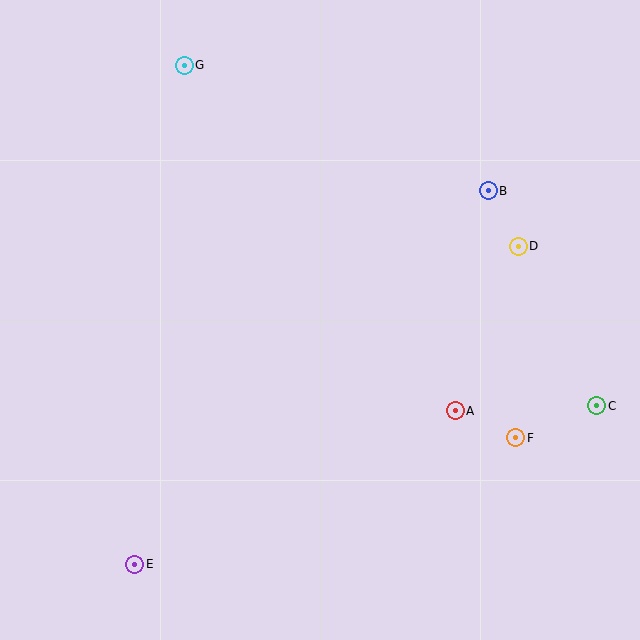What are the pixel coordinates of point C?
Point C is at (597, 406).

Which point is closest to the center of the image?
Point A at (455, 411) is closest to the center.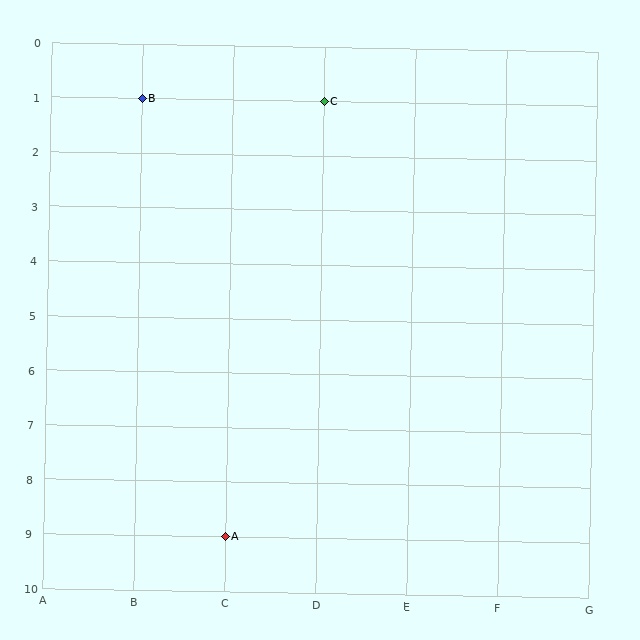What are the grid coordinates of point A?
Point A is at grid coordinates (C, 9).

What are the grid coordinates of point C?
Point C is at grid coordinates (D, 1).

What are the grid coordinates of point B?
Point B is at grid coordinates (B, 1).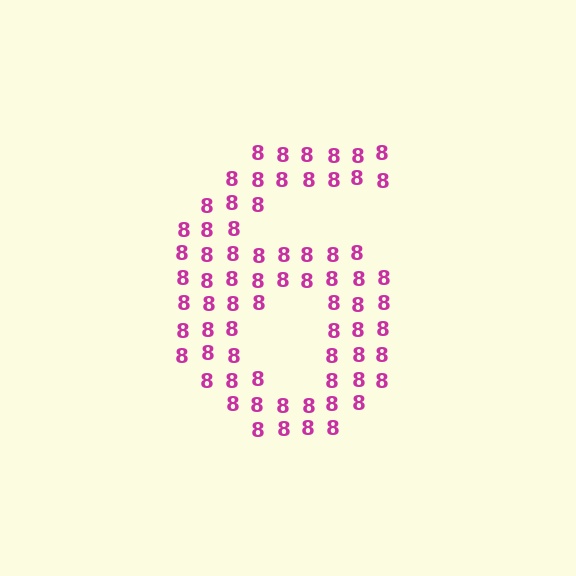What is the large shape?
The large shape is the digit 6.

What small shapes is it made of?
It is made of small digit 8's.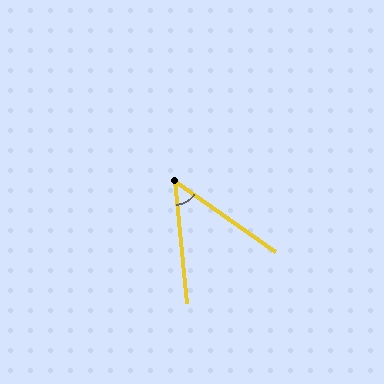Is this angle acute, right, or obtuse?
It is acute.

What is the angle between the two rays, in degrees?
Approximately 49 degrees.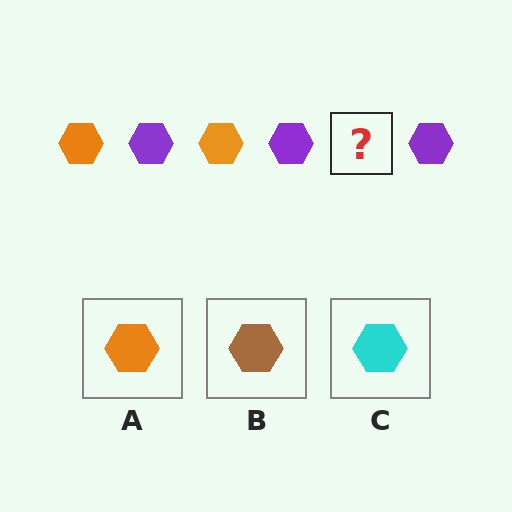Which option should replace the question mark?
Option A.